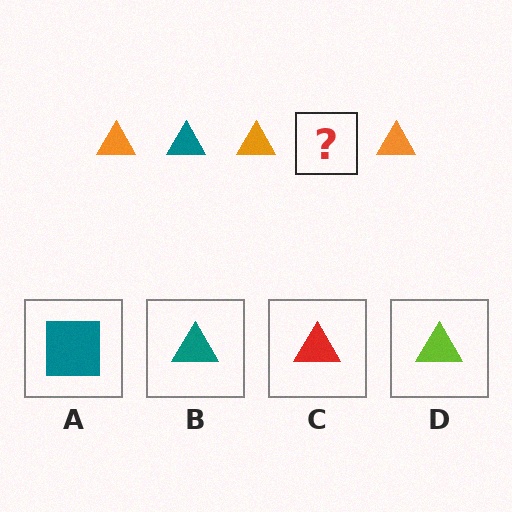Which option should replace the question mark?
Option B.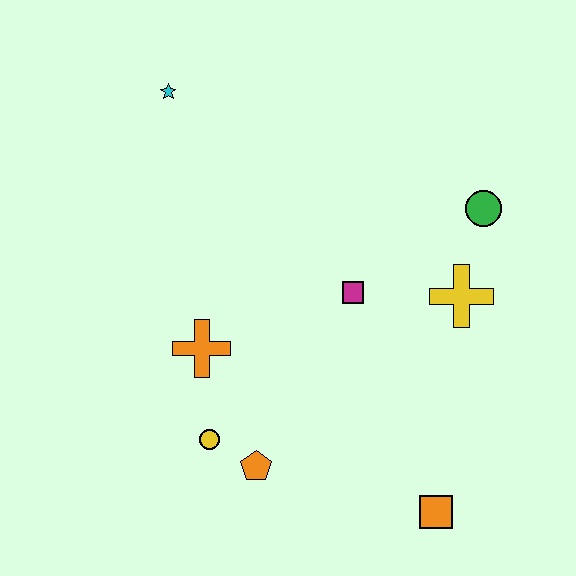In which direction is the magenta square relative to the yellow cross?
The magenta square is to the left of the yellow cross.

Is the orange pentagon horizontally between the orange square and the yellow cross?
No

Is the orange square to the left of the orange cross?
No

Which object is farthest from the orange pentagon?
The cyan star is farthest from the orange pentagon.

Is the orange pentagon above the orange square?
Yes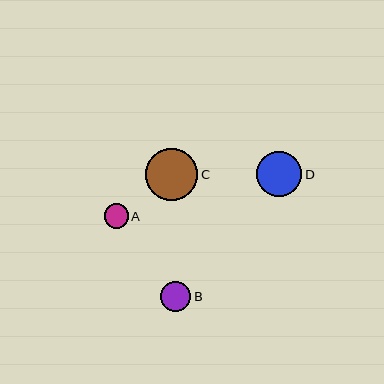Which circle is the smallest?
Circle A is the smallest with a size of approximately 24 pixels.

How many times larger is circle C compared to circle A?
Circle C is approximately 2.1 times the size of circle A.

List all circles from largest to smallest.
From largest to smallest: C, D, B, A.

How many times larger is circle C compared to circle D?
Circle C is approximately 1.1 times the size of circle D.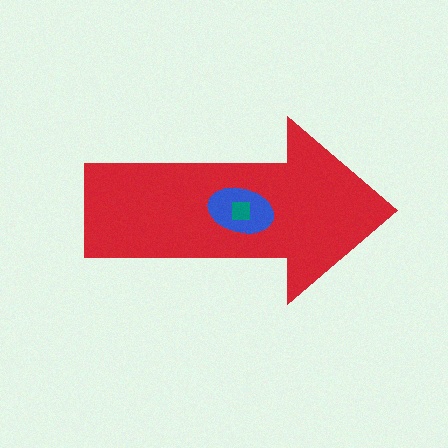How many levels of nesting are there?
3.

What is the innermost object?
The teal square.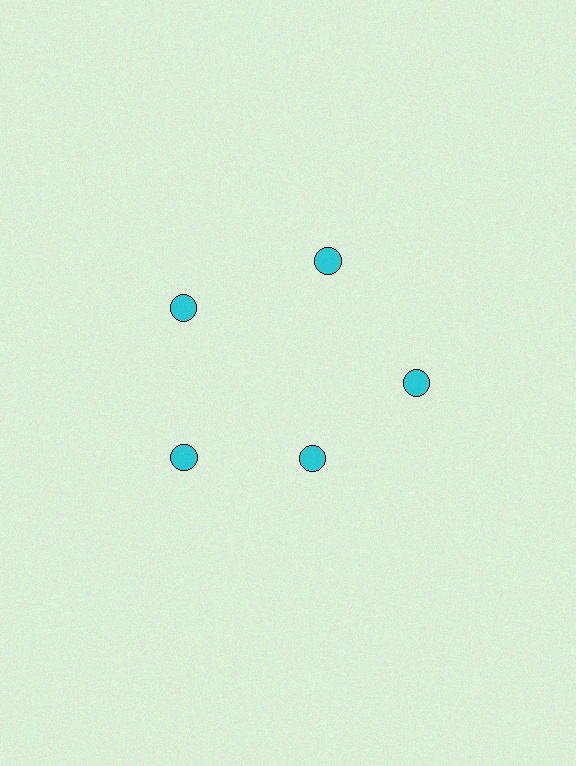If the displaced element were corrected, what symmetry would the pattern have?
It would have 5-fold rotational symmetry — the pattern would map onto itself every 72 degrees.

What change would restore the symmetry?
The symmetry would be restored by moving it outward, back onto the ring so that all 5 circles sit at equal angles and equal distance from the center.